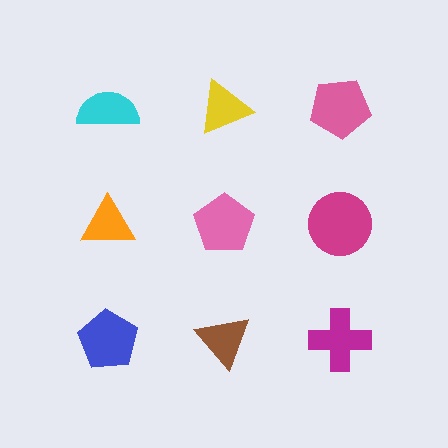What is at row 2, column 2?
A pink pentagon.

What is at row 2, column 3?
A magenta circle.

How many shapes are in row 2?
3 shapes.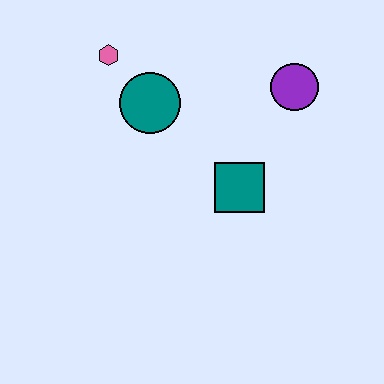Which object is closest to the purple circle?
The teal square is closest to the purple circle.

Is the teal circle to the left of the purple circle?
Yes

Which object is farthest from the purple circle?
The pink hexagon is farthest from the purple circle.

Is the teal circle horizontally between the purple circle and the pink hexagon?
Yes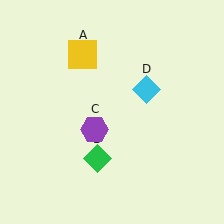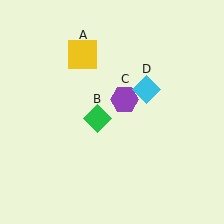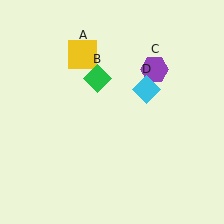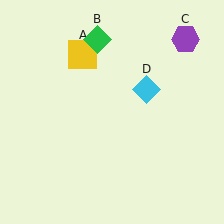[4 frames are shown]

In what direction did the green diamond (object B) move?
The green diamond (object B) moved up.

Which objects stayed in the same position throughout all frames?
Yellow square (object A) and cyan diamond (object D) remained stationary.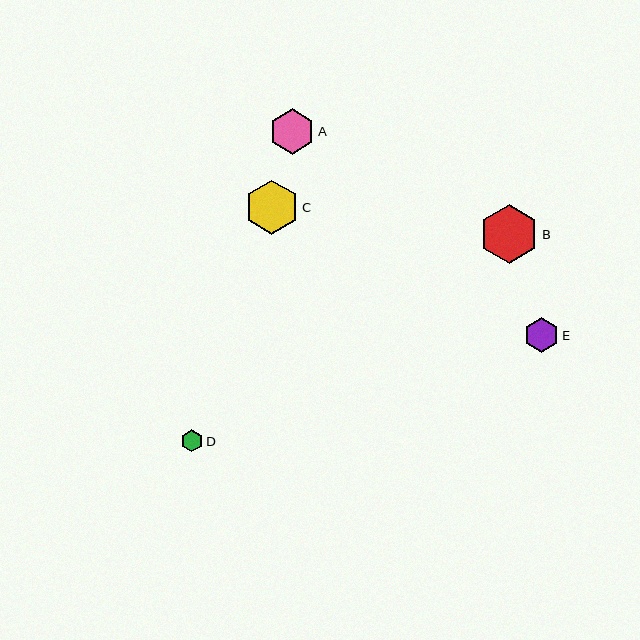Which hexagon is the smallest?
Hexagon D is the smallest with a size of approximately 22 pixels.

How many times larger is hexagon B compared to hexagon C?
Hexagon B is approximately 1.1 times the size of hexagon C.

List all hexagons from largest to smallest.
From largest to smallest: B, C, A, E, D.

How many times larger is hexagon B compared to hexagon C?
Hexagon B is approximately 1.1 times the size of hexagon C.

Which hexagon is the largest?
Hexagon B is the largest with a size of approximately 59 pixels.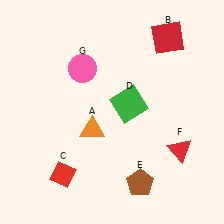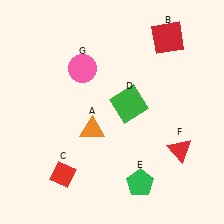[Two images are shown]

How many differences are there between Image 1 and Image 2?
There is 1 difference between the two images.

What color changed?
The pentagon (E) changed from brown in Image 1 to green in Image 2.